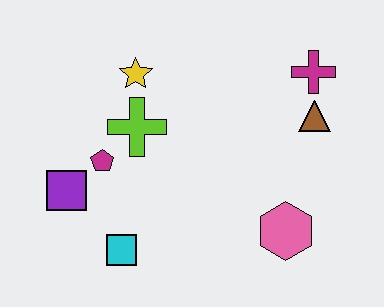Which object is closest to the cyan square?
The purple square is closest to the cyan square.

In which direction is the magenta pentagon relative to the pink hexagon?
The magenta pentagon is to the left of the pink hexagon.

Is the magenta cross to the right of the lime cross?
Yes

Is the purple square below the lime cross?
Yes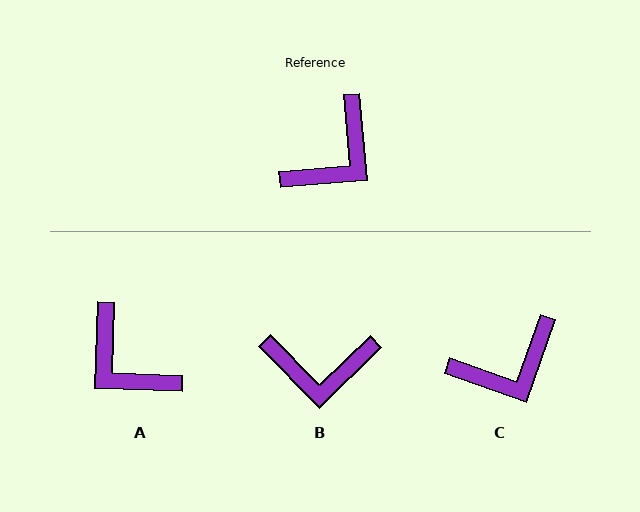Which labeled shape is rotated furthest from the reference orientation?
A, about 97 degrees away.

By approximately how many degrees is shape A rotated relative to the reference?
Approximately 97 degrees clockwise.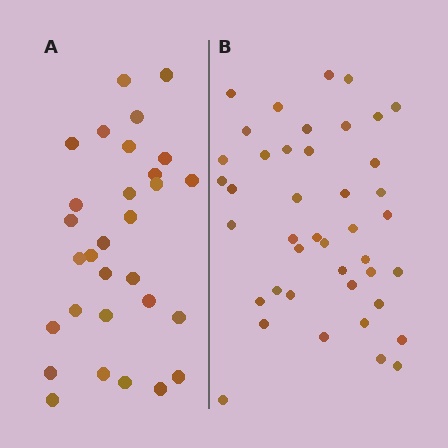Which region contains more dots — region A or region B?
Region B (the right region) has more dots.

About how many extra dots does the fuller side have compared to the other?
Region B has roughly 12 or so more dots than region A.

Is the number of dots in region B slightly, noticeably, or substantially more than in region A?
Region B has noticeably more, but not dramatically so. The ratio is roughly 1.4 to 1.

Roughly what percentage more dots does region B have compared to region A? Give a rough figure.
About 40% more.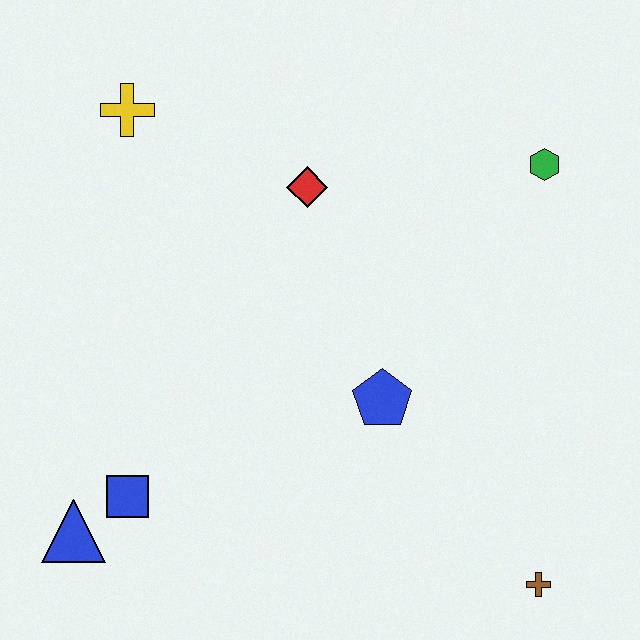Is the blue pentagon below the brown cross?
No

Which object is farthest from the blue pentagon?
The yellow cross is farthest from the blue pentagon.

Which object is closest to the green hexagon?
The red diamond is closest to the green hexagon.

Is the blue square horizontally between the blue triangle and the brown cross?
Yes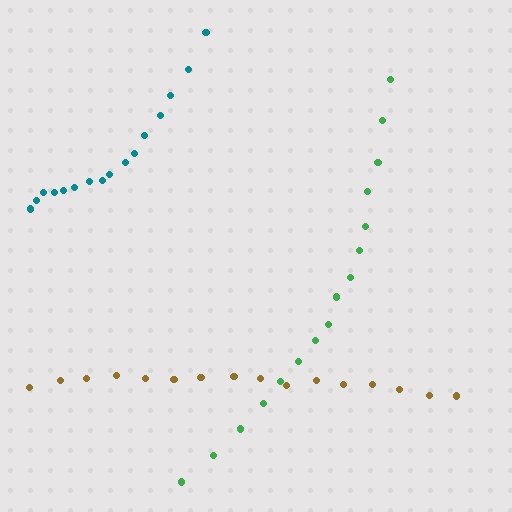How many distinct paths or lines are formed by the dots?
There are 3 distinct paths.